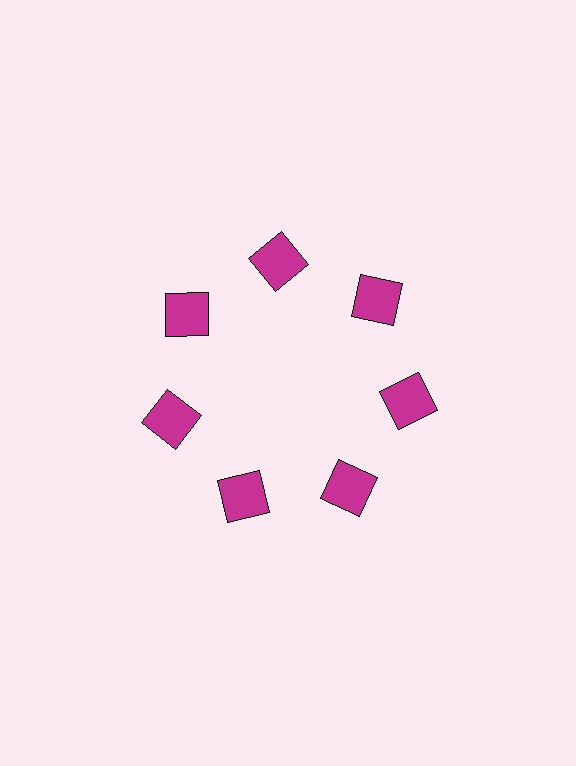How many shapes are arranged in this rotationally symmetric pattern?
There are 7 shapes, arranged in 7 groups of 1.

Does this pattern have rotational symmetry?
Yes, this pattern has 7-fold rotational symmetry. It looks the same after rotating 51 degrees around the center.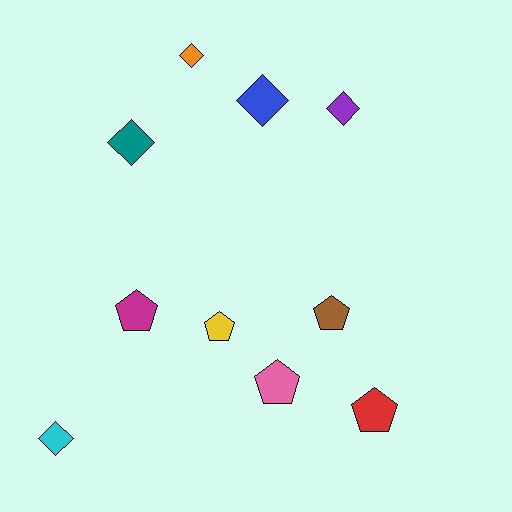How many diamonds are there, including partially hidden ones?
There are 5 diamonds.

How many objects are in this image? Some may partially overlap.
There are 10 objects.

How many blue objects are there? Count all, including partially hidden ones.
There is 1 blue object.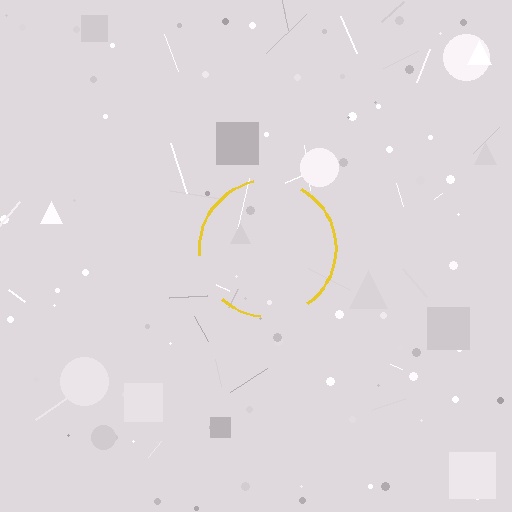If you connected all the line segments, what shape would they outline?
They would outline a circle.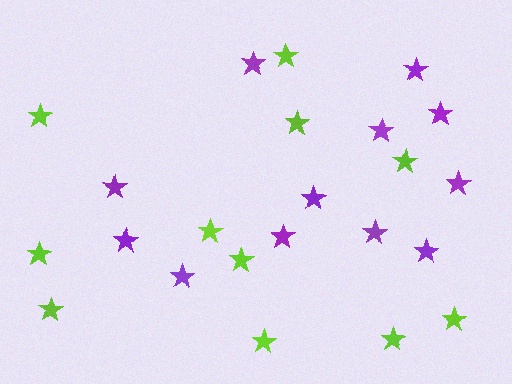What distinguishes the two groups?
There are 2 groups: one group of purple stars (12) and one group of lime stars (11).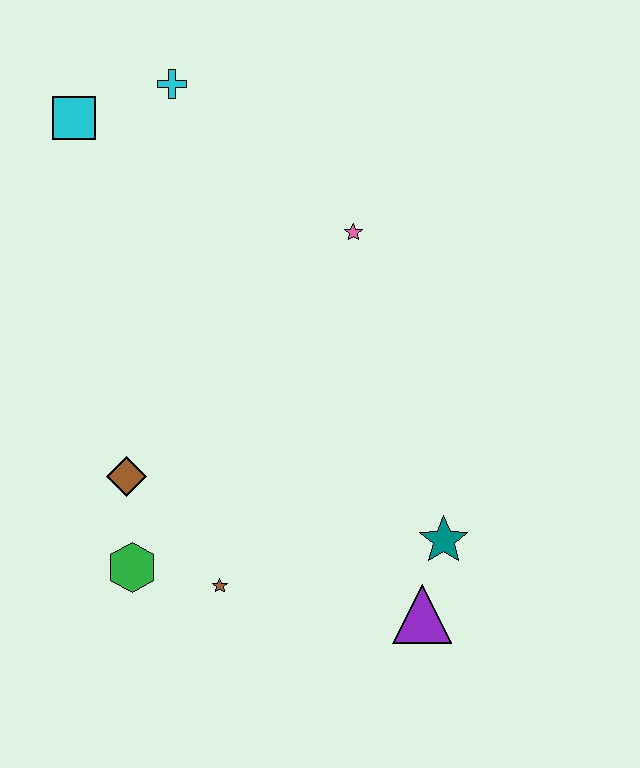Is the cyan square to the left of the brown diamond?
Yes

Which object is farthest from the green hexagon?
The cyan cross is farthest from the green hexagon.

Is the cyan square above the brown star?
Yes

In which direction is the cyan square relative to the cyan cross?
The cyan square is to the left of the cyan cross.